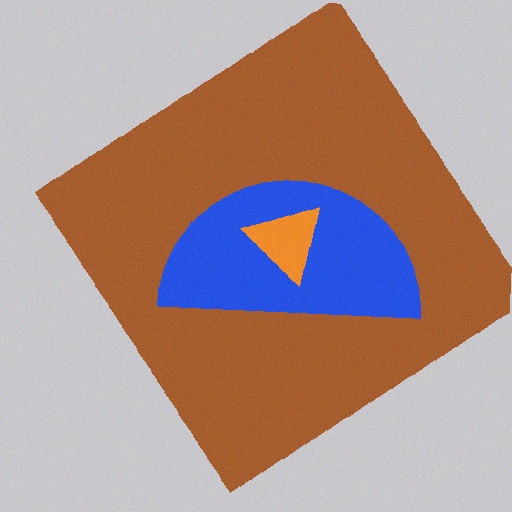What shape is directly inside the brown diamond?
The blue semicircle.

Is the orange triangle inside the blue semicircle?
Yes.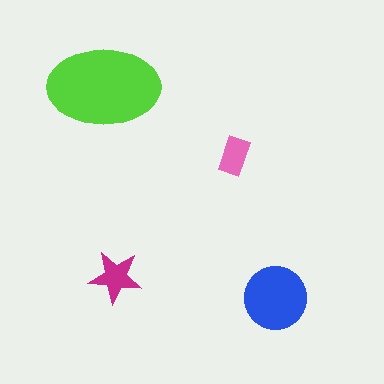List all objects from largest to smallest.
The lime ellipse, the blue circle, the magenta star, the pink rectangle.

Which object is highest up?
The lime ellipse is topmost.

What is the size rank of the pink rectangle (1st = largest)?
4th.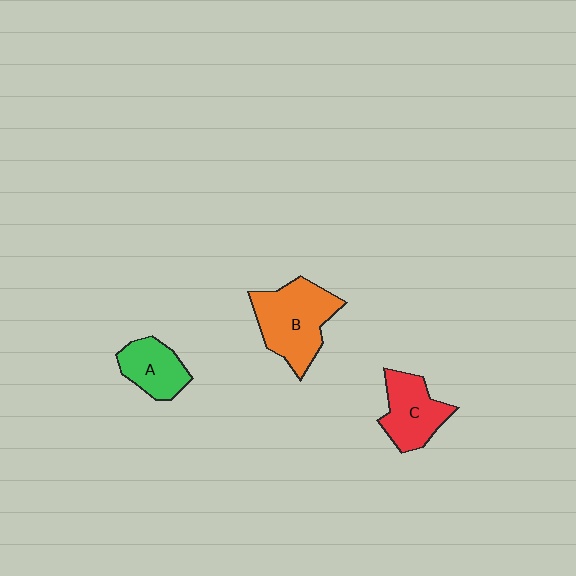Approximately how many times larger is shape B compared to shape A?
Approximately 1.7 times.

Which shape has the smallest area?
Shape A (green).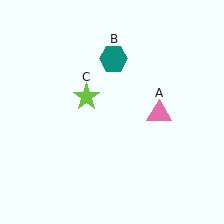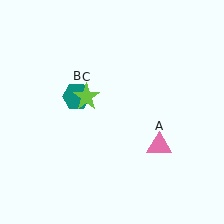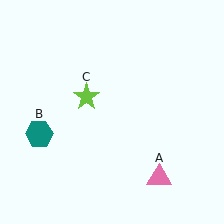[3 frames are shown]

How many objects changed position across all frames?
2 objects changed position: pink triangle (object A), teal hexagon (object B).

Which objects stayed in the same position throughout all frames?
Lime star (object C) remained stationary.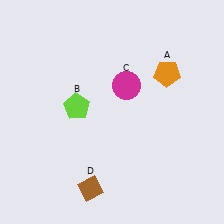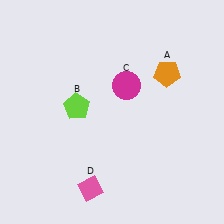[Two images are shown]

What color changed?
The diamond (D) changed from brown in Image 1 to pink in Image 2.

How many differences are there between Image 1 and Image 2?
There is 1 difference between the two images.